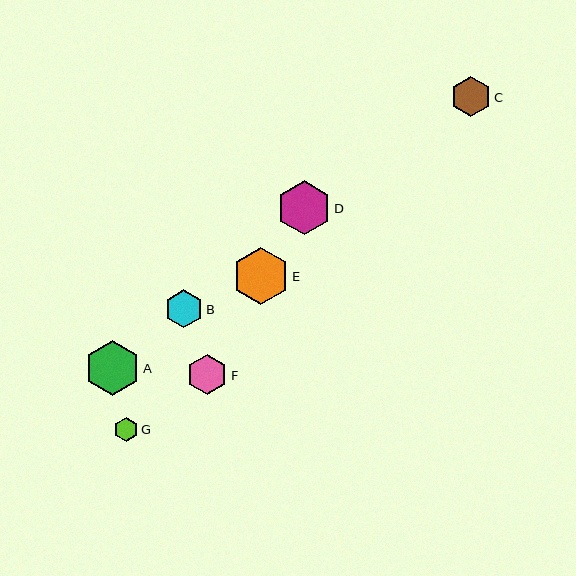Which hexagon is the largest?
Hexagon E is the largest with a size of approximately 57 pixels.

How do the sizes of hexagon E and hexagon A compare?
Hexagon E and hexagon A are approximately the same size.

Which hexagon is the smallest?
Hexagon G is the smallest with a size of approximately 24 pixels.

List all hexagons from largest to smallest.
From largest to smallest: E, A, D, F, C, B, G.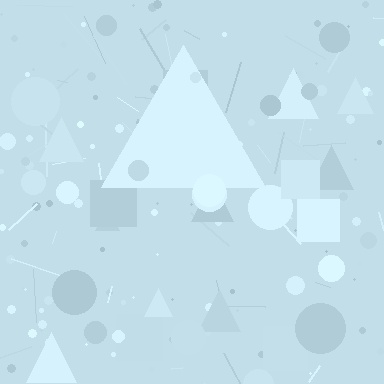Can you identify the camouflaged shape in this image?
The camouflaged shape is a triangle.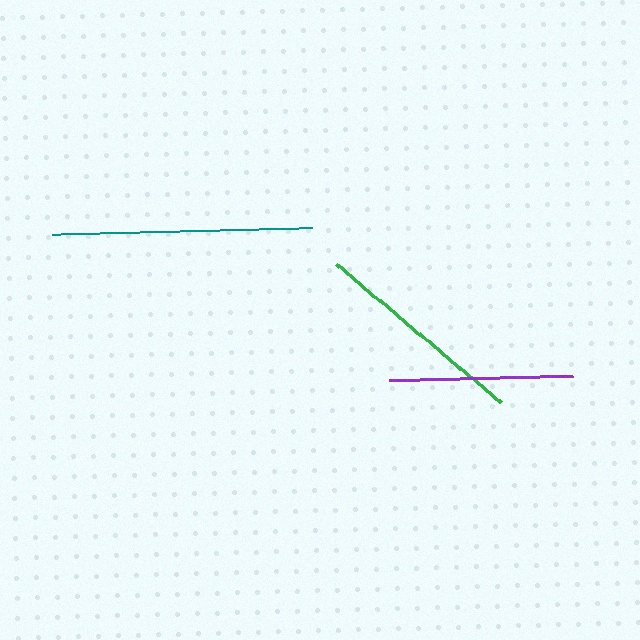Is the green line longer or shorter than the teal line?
The teal line is longer than the green line.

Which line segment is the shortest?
The purple line is the shortest at approximately 184 pixels.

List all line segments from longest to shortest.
From longest to shortest: teal, green, purple.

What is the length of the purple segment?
The purple segment is approximately 184 pixels long.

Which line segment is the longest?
The teal line is the longest at approximately 260 pixels.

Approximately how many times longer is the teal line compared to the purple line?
The teal line is approximately 1.4 times the length of the purple line.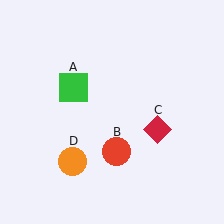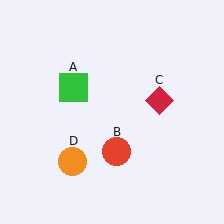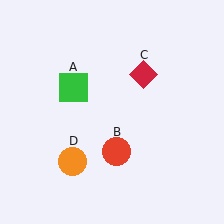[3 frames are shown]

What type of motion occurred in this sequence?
The red diamond (object C) rotated counterclockwise around the center of the scene.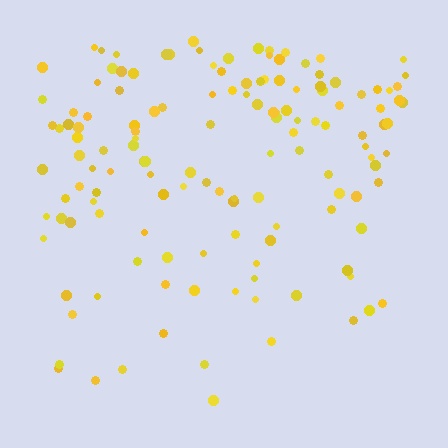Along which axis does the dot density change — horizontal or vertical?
Vertical.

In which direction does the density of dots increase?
From bottom to top, with the top side densest.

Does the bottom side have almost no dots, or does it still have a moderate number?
Still a moderate number, just noticeably fewer than the top.